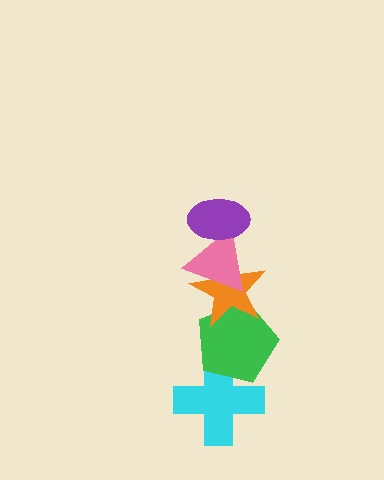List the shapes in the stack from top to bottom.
From top to bottom: the purple ellipse, the pink triangle, the orange star, the green pentagon, the cyan cross.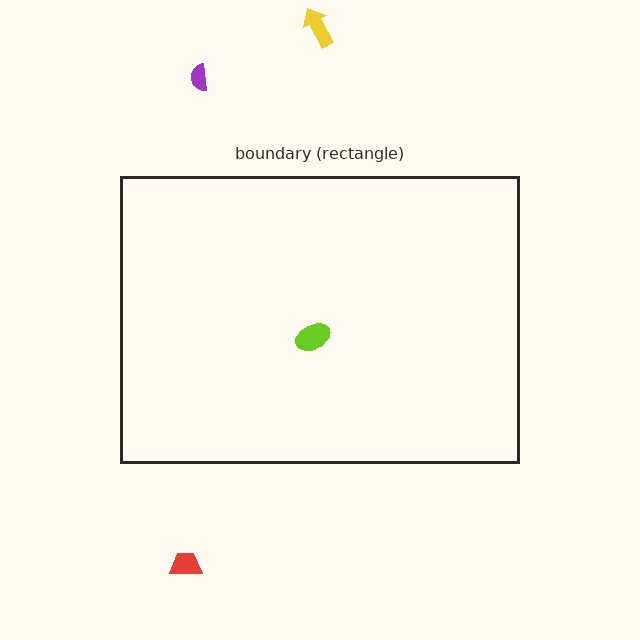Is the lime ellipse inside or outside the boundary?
Inside.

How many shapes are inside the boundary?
1 inside, 3 outside.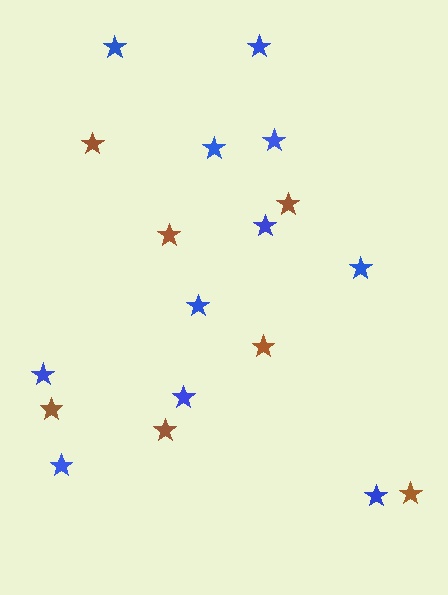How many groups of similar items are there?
There are 2 groups: one group of brown stars (7) and one group of blue stars (11).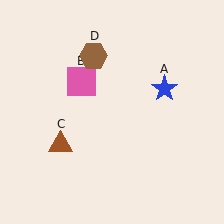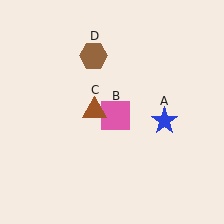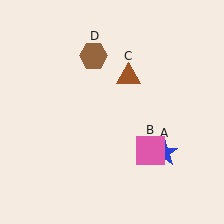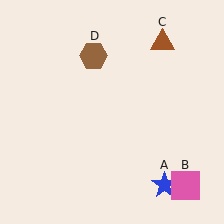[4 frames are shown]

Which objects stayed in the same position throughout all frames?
Brown hexagon (object D) remained stationary.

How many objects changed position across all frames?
3 objects changed position: blue star (object A), pink square (object B), brown triangle (object C).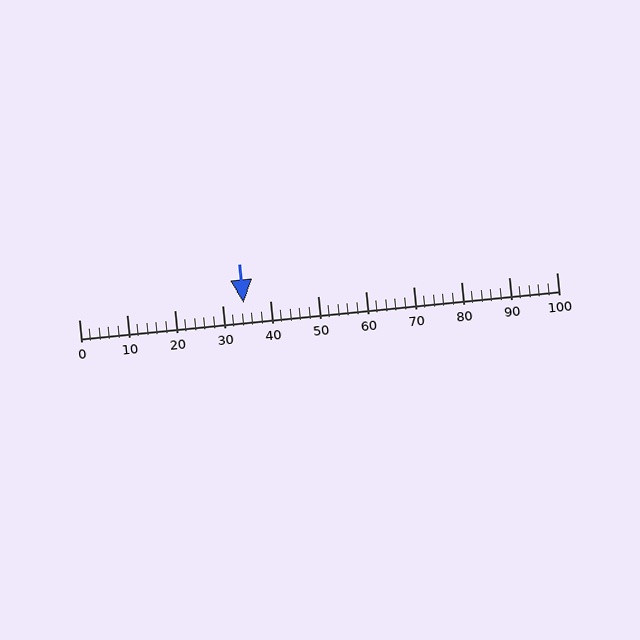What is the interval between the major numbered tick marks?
The major tick marks are spaced 10 units apart.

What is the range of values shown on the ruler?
The ruler shows values from 0 to 100.